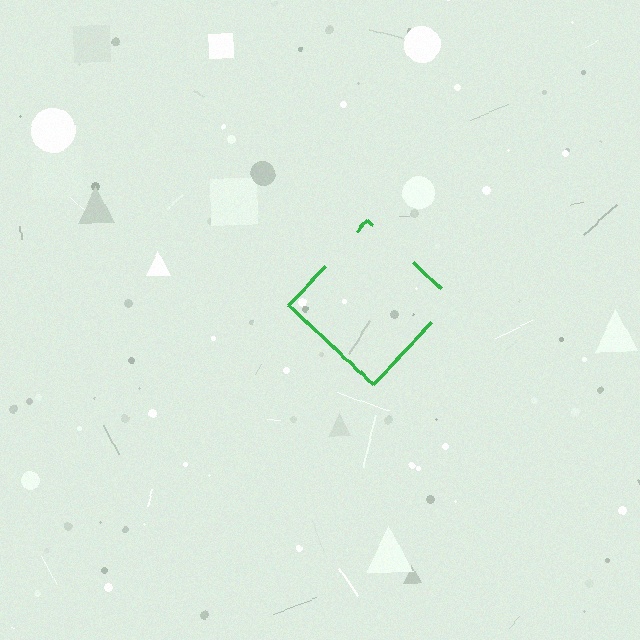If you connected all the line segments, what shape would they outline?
They would outline a diamond.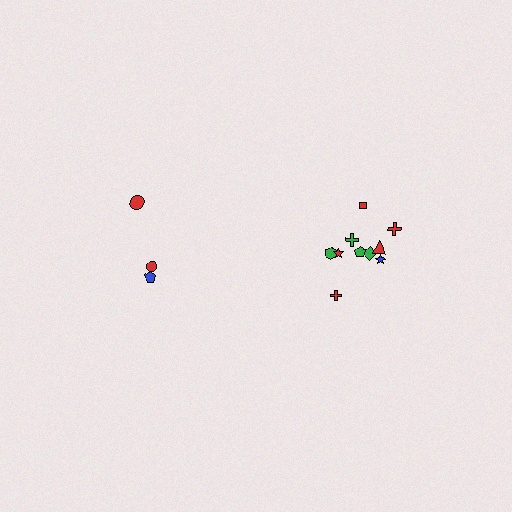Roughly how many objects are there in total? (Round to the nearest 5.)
Roughly 15 objects in total.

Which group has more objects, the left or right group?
The right group.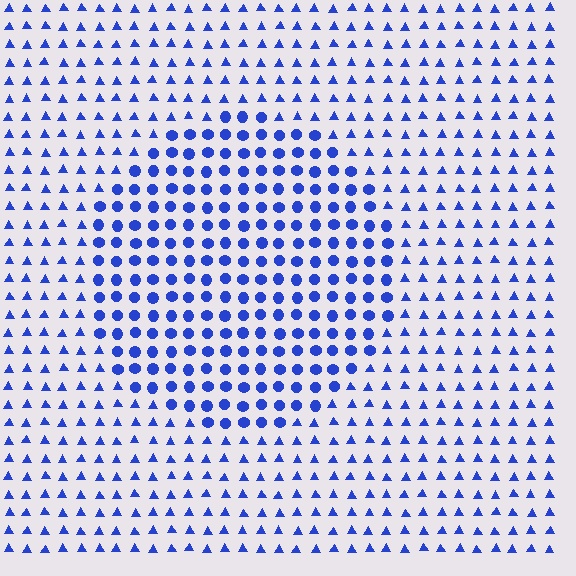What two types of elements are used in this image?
The image uses circles inside the circle region and triangles outside it.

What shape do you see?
I see a circle.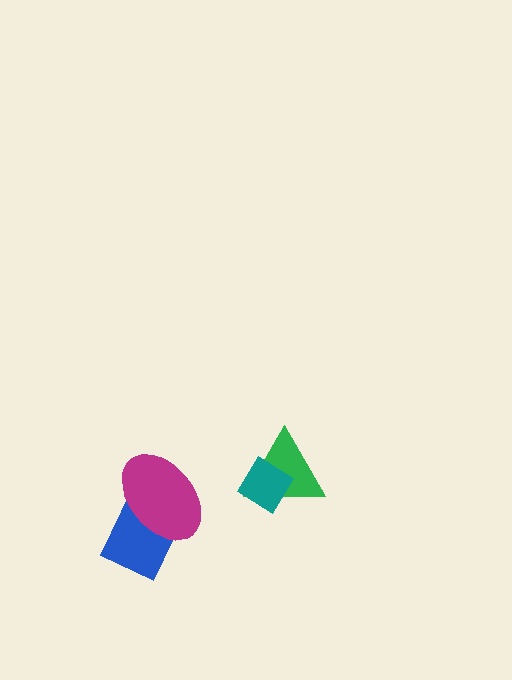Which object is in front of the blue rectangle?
The magenta ellipse is in front of the blue rectangle.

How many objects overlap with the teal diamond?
1 object overlaps with the teal diamond.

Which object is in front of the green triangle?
The teal diamond is in front of the green triangle.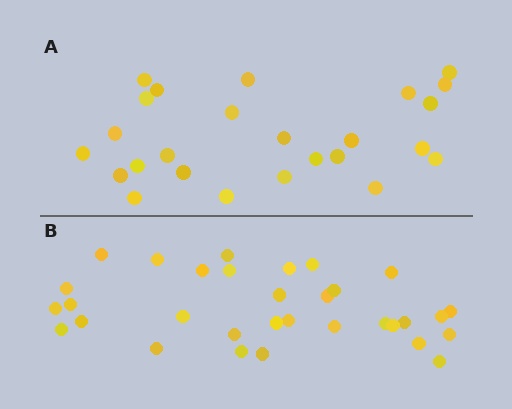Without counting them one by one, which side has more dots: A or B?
Region B (the bottom region) has more dots.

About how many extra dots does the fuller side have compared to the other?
Region B has roughly 8 or so more dots than region A.